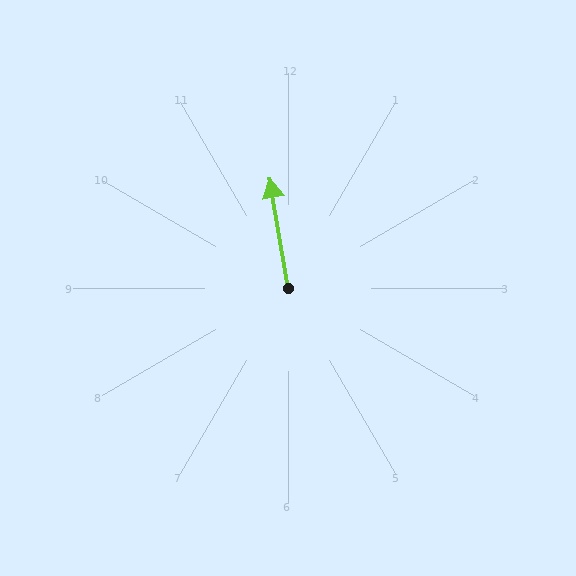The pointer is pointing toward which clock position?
Roughly 12 o'clock.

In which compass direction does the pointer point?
North.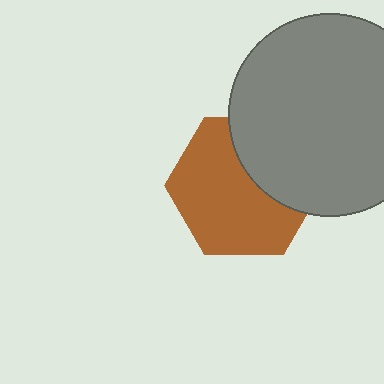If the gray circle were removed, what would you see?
You would see the complete brown hexagon.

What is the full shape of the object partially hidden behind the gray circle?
The partially hidden object is a brown hexagon.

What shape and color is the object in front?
The object in front is a gray circle.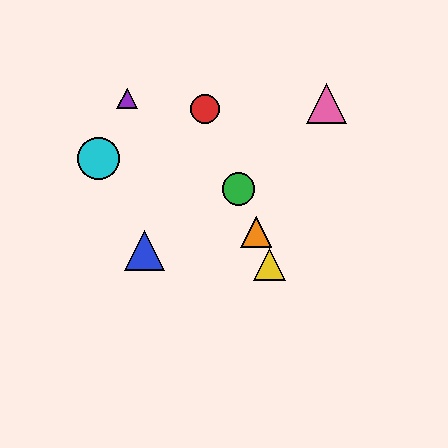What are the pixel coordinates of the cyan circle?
The cyan circle is at (99, 158).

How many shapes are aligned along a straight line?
4 shapes (the red circle, the green circle, the yellow triangle, the orange triangle) are aligned along a straight line.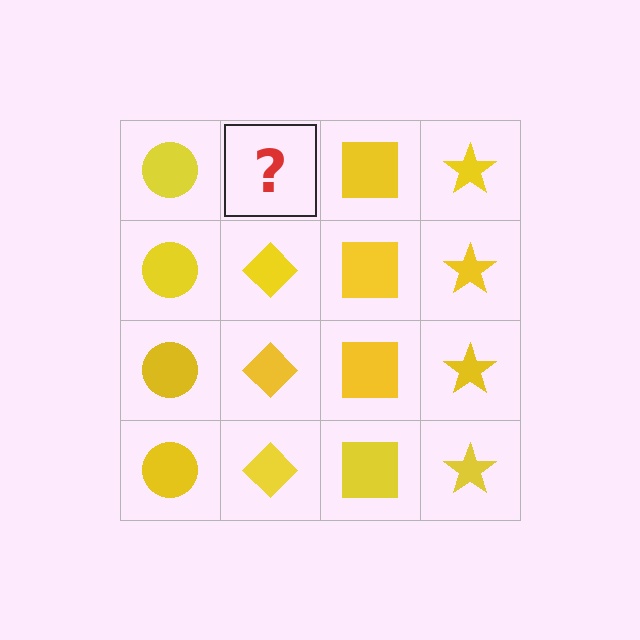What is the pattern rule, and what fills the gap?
The rule is that each column has a consistent shape. The gap should be filled with a yellow diamond.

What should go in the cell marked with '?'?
The missing cell should contain a yellow diamond.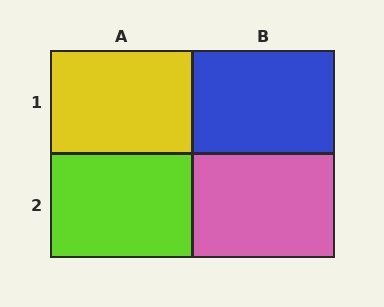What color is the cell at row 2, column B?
Pink.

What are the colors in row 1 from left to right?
Yellow, blue.